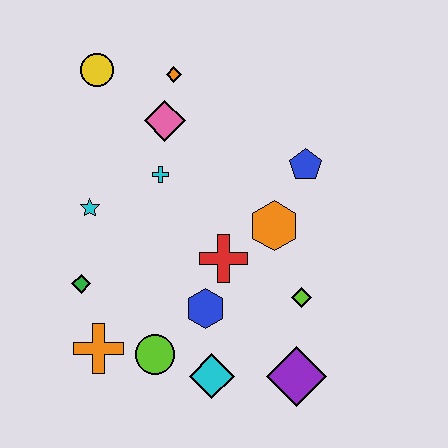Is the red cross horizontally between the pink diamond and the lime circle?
No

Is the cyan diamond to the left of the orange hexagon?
Yes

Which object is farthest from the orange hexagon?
The yellow circle is farthest from the orange hexagon.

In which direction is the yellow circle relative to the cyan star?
The yellow circle is above the cyan star.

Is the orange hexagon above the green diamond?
Yes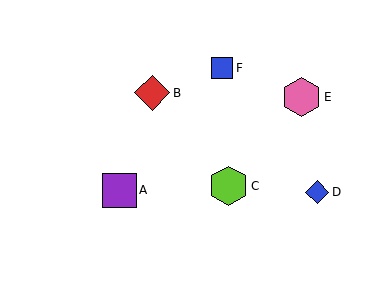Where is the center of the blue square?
The center of the blue square is at (222, 68).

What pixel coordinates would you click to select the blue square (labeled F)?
Click at (222, 68) to select the blue square F.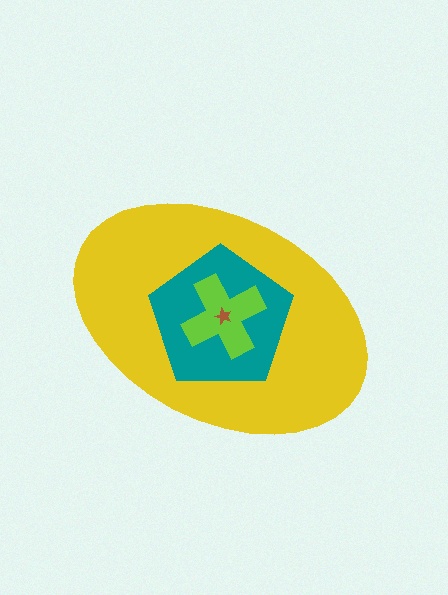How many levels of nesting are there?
4.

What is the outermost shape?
The yellow ellipse.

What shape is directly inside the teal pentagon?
The lime cross.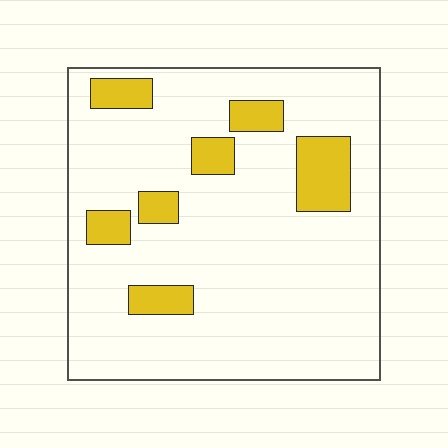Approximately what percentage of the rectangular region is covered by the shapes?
Approximately 15%.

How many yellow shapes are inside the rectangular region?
7.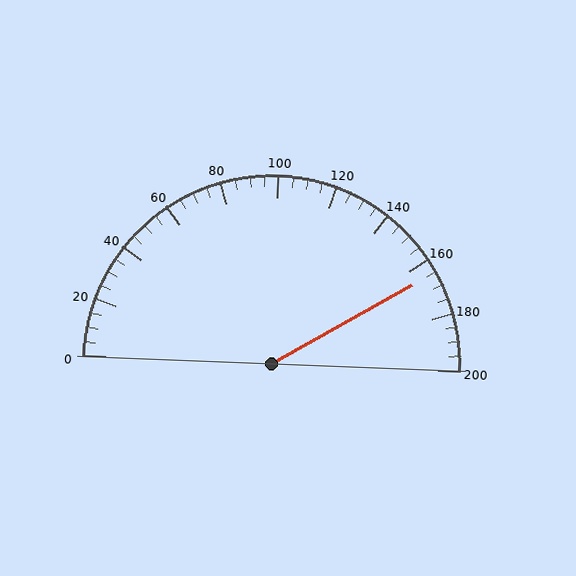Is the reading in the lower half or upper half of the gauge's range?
The reading is in the upper half of the range (0 to 200).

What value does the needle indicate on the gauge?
The needle indicates approximately 165.